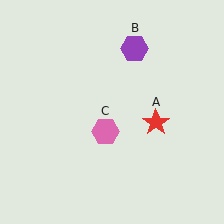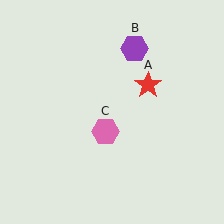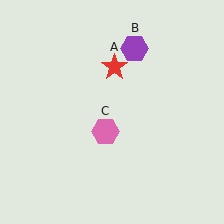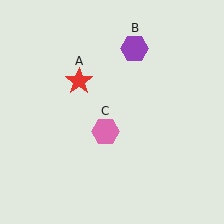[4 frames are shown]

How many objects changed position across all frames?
1 object changed position: red star (object A).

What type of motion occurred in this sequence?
The red star (object A) rotated counterclockwise around the center of the scene.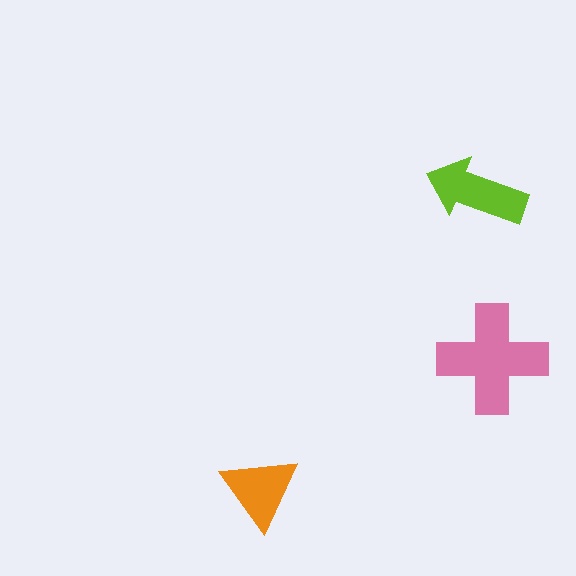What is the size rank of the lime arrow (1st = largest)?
2nd.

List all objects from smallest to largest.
The orange triangle, the lime arrow, the pink cross.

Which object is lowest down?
The orange triangle is bottommost.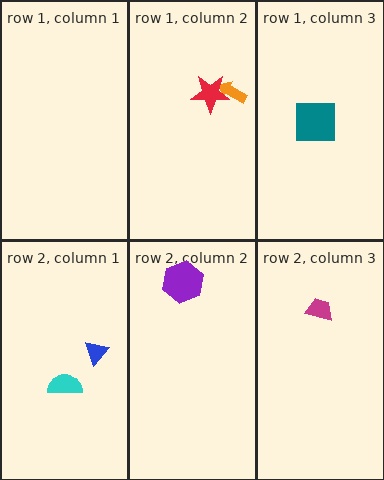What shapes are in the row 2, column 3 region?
The magenta trapezoid.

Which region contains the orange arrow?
The row 1, column 2 region.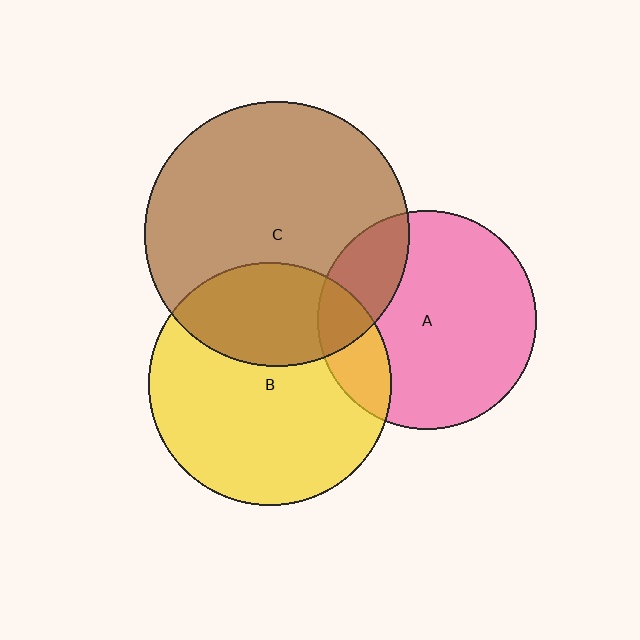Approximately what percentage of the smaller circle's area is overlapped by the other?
Approximately 20%.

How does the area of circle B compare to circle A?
Approximately 1.2 times.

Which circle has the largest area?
Circle C (brown).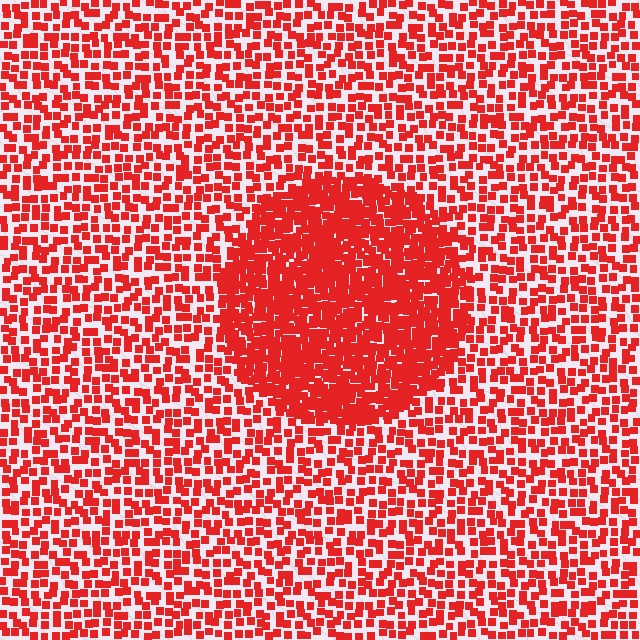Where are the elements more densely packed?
The elements are more densely packed inside the circle boundary.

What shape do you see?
I see a circle.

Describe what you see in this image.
The image contains small red elements arranged at two different densities. A circle-shaped region is visible where the elements are more densely packed than the surrounding area.